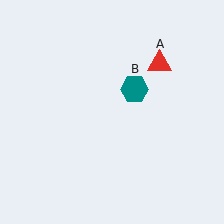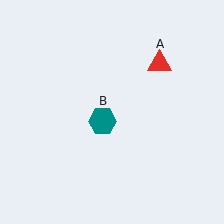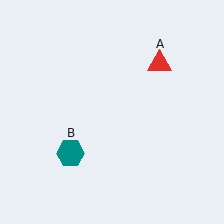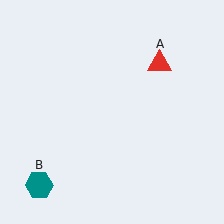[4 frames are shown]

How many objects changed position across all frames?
1 object changed position: teal hexagon (object B).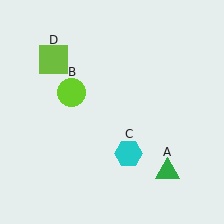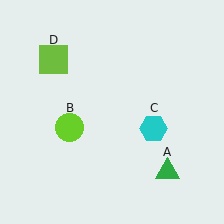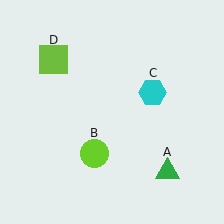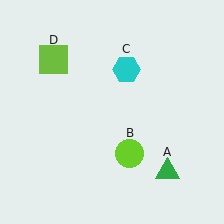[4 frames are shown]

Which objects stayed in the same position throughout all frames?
Green triangle (object A) and lime square (object D) remained stationary.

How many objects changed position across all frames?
2 objects changed position: lime circle (object B), cyan hexagon (object C).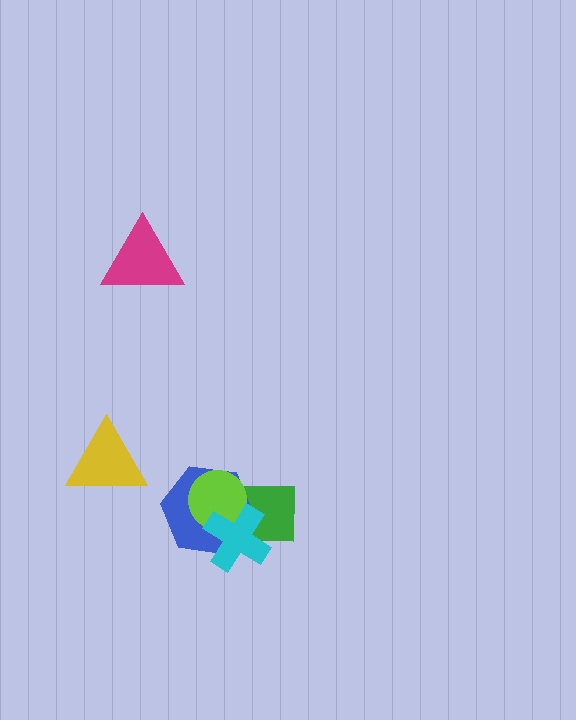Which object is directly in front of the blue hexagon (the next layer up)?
The lime circle is directly in front of the blue hexagon.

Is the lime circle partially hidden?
Yes, it is partially covered by another shape.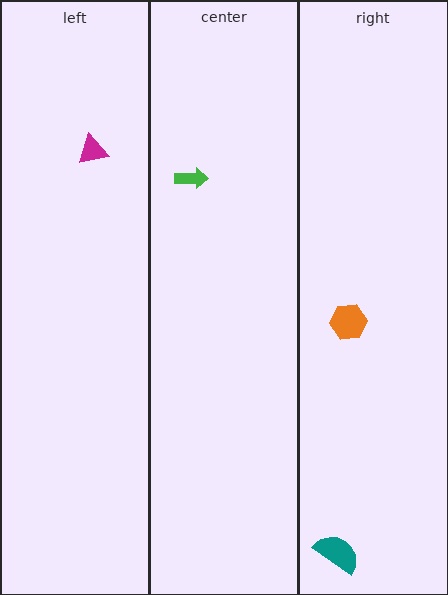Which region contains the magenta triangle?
The left region.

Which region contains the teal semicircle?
The right region.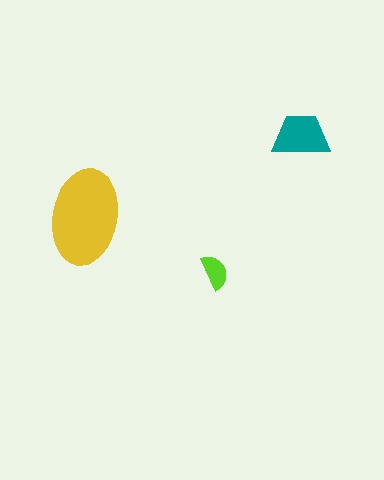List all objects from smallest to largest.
The lime semicircle, the teal trapezoid, the yellow ellipse.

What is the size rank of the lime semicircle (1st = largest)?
3rd.